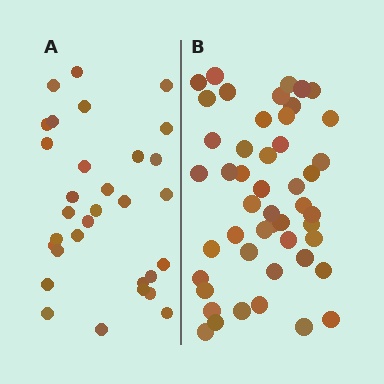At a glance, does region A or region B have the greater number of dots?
Region B (the right region) has more dots.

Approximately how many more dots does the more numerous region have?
Region B has approximately 15 more dots than region A.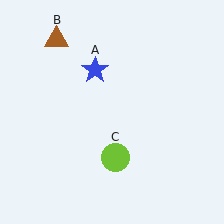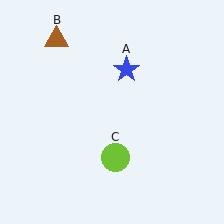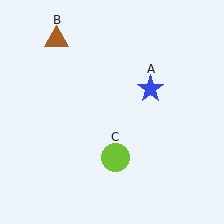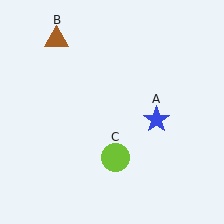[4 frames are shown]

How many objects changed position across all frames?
1 object changed position: blue star (object A).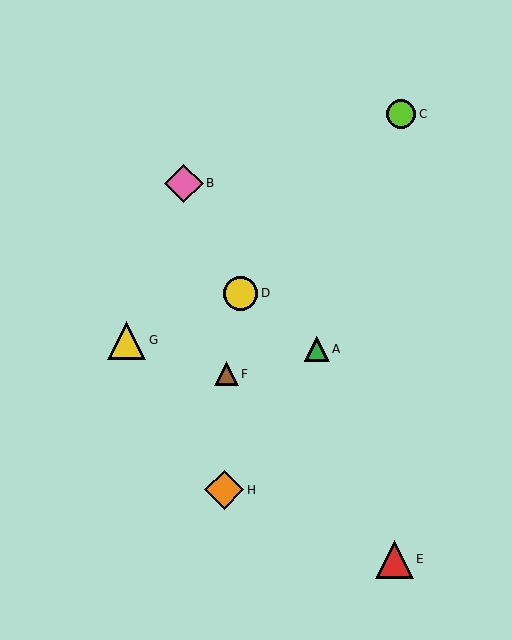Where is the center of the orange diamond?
The center of the orange diamond is at (224, 490).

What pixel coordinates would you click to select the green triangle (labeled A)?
Click at (317, 349) to select the green triangle A.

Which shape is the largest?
The orange diamond (labeled H) is the largest.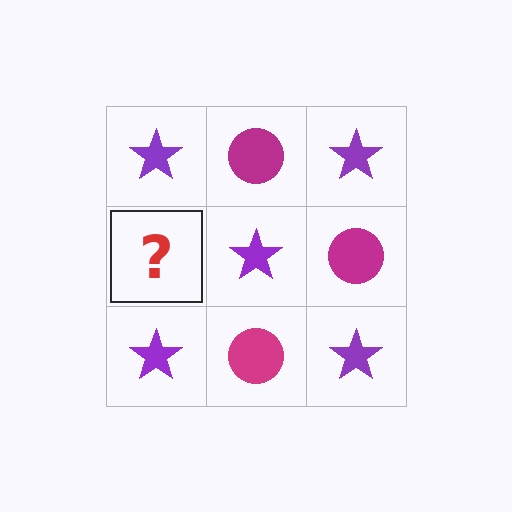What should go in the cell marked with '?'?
The missing cell should contain a magenta circle.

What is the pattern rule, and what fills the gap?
The rule is that it alternates purple star and magenta circle in a checkerboard pattern. The gap should be filled with a magenta circle.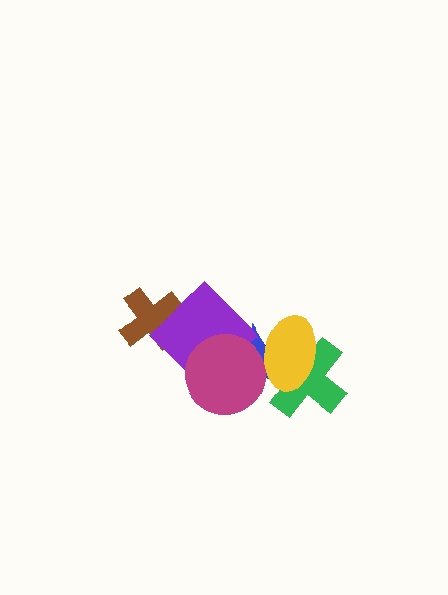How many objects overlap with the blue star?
4 objects overlap with the blue star.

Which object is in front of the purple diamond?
The magenta circle is in front of the purple diamond.